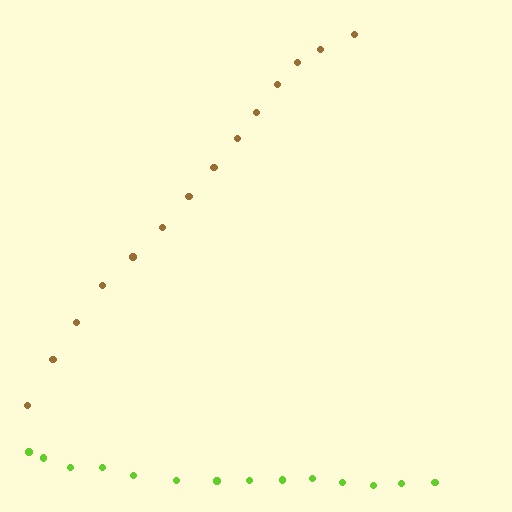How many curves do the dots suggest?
There are 2 distinct paths.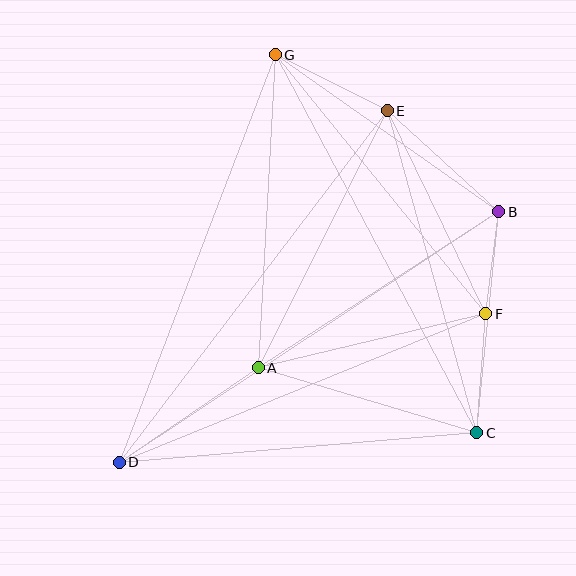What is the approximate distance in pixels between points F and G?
The distance between F and G is approximately 334 pixels.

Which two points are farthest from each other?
Points B and D are farthest from each other.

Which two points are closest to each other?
Points B and F are closest to each other.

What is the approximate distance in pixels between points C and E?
The distance between C and E is approximately 335 pixels.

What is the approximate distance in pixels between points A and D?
The distance between A and D is approximately 168 pixels.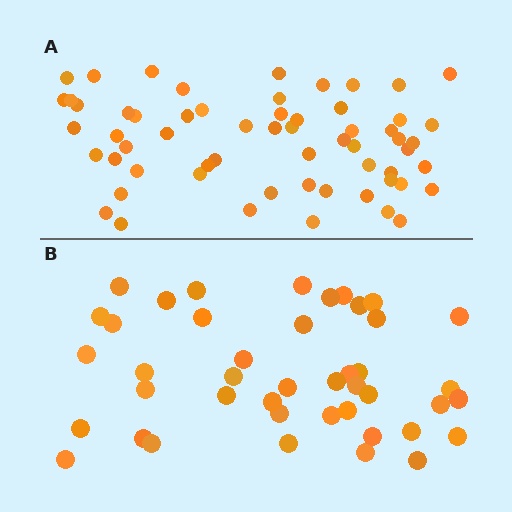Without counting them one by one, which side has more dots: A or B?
Region A (the top region) has more dots.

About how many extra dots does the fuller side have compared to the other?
Region A has approximately 15 more dots than region B.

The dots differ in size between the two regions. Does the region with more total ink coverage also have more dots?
No. Region B has more total ink coverage because its dots are larger, but region A actually contains more individual dots. Total area can be misleading — the number of items is what matters here.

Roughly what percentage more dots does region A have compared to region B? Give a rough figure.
About 40% more.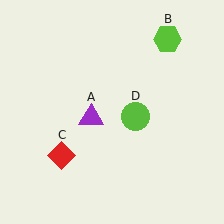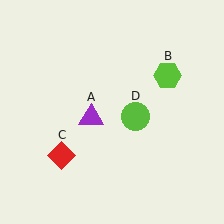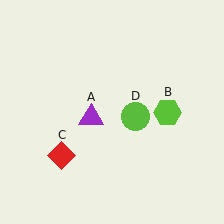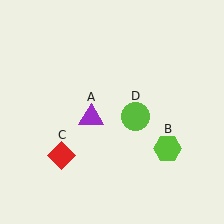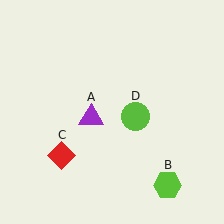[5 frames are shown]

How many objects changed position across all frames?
1 object changed position: lime hexagon (object B).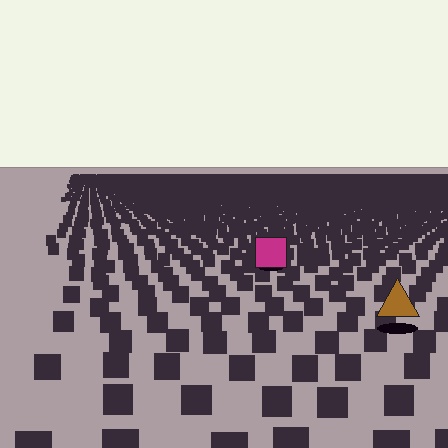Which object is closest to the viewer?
The brown triangle is closest. The texture marks near it are larger and more spread out.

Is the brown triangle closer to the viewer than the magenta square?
Yes. The brown triangle is closer — you can tell from the texture gradient: the ground texture is coarser near it.